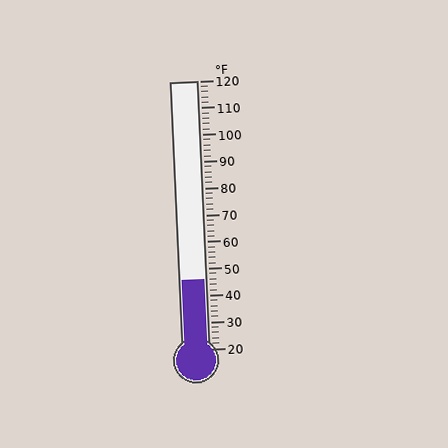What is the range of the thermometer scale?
The thermometer scale ranges from 20°F to 120°F.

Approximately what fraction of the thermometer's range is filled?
The thermometer is filled to approximately 25% of its range.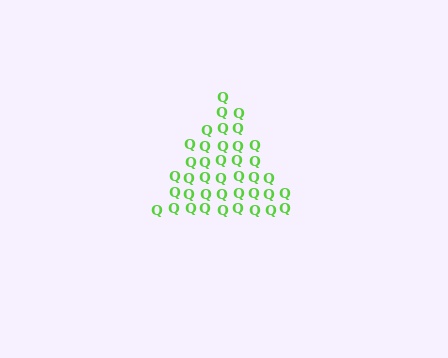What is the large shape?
The large shape is a triangle.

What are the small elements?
The small elements are letter Q's.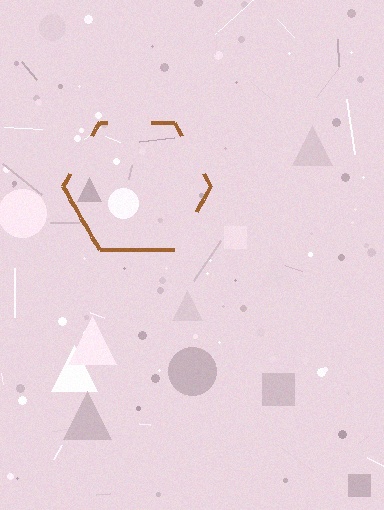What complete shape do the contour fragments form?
The contour fragments form a hexagon.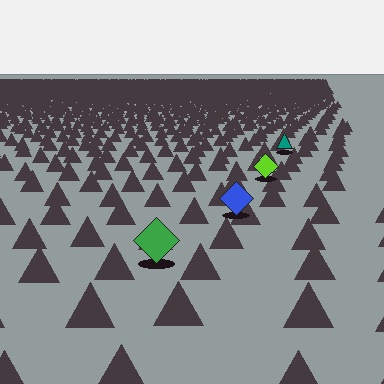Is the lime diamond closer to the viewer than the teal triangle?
Yes. The lime diamond is closer — you can tell from the texture gradient: the ground texture is coarser near it.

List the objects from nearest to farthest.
From nearest to farthest: the green diamond, the blue diamond, the lime diamond, the teal triangle.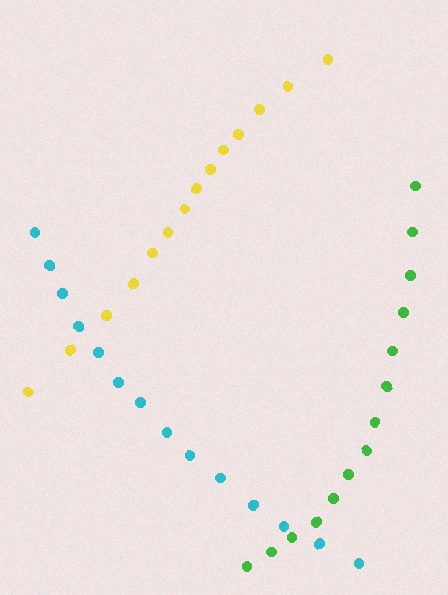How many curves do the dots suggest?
There are 3 distinct paths.